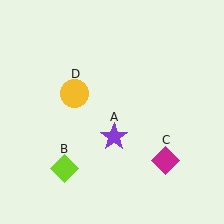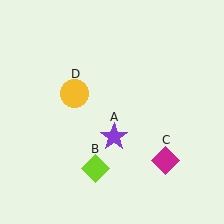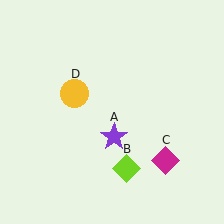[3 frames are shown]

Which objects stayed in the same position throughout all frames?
Purple star (object A) and magenta diamond (object C) and yellow circle (object D) remained stationary.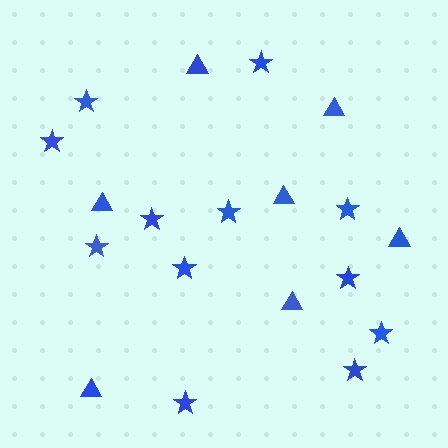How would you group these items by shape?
There are 2 groups: one group of triangles (7) and one group of stars (12).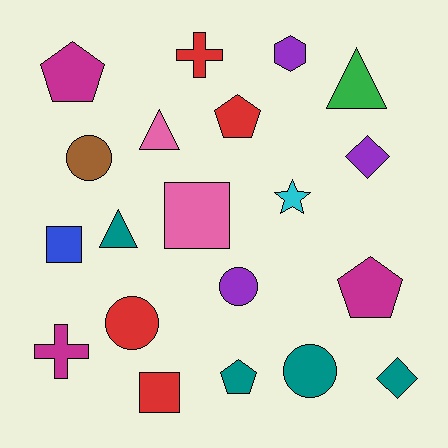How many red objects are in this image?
There are 4 red objects.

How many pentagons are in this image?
There are 4 pentagons.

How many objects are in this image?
There are 20 objects.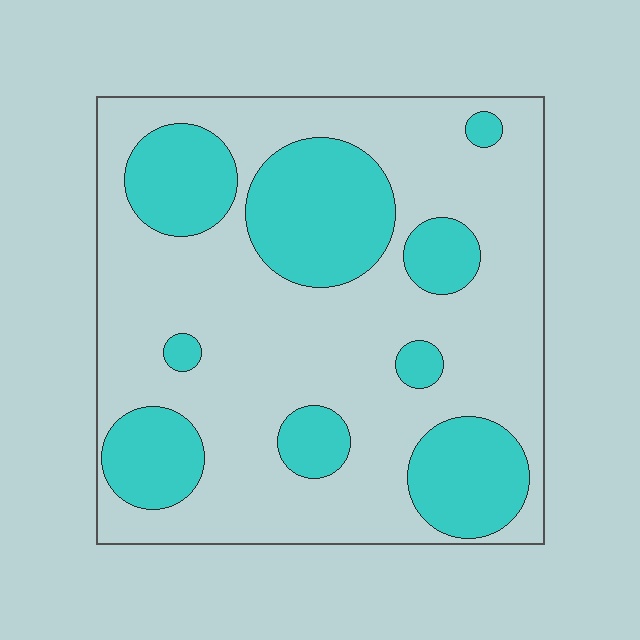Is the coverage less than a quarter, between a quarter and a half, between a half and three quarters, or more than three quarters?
Between a quarter and a half.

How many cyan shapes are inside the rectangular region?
9.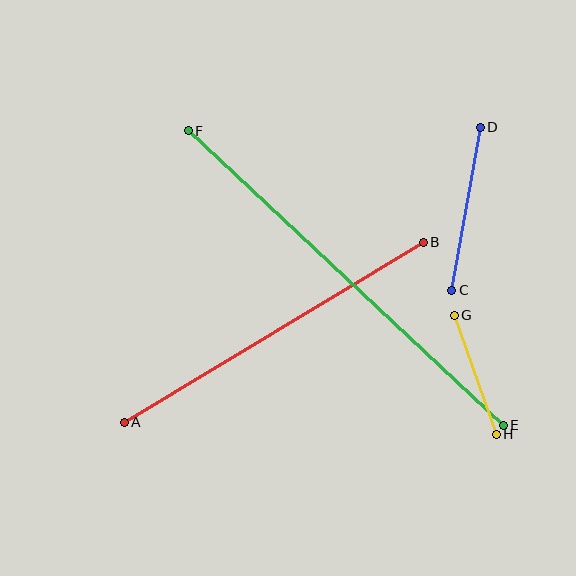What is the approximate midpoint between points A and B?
The midpoint is at approximately (274, 332) pixels.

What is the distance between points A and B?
The distance is approximately 349 pixels.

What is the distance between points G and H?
The distance is approximately 126 pixels.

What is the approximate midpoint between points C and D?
The midpoint is at approximately (466, 209) pixels.